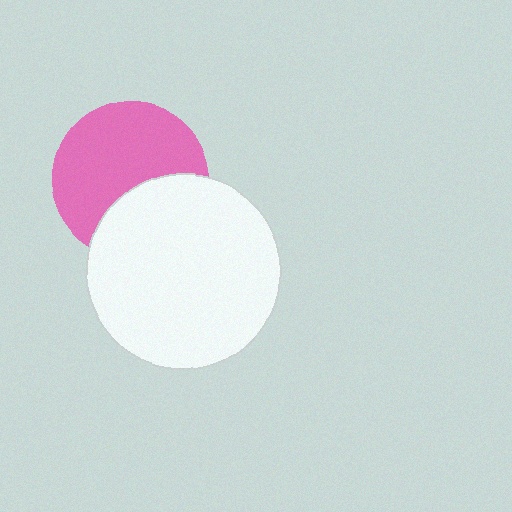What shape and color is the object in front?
The object in front is a white circle.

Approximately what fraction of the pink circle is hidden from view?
Roughly 36% of the pink circle is hidden behind the white circle.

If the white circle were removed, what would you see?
You would see the complete pink circle.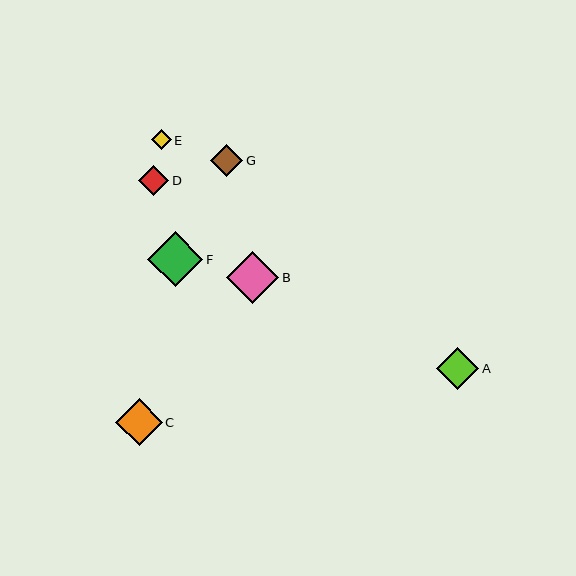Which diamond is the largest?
Diamond F is the largest with a size of approximately 55 pixels.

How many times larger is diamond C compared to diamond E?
Diamond C is approximately 2.4 times the size of diamond E.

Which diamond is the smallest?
Diamond E is the smallest with a size of approximately 20 pixels.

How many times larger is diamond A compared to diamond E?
Diamond A is approximately 2.2 times the size of diamond E.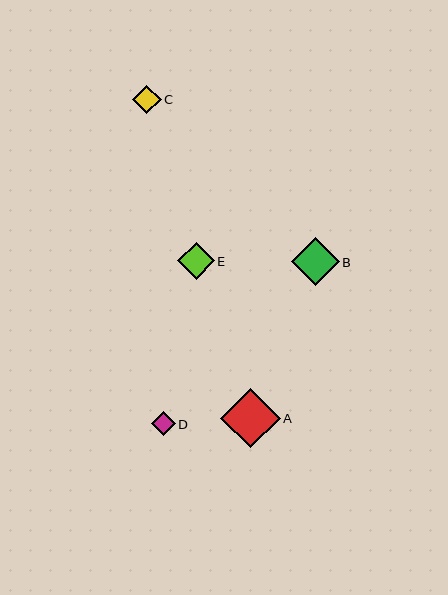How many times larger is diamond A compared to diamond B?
Diamond A is approximately 1.2 times the size of diamond B.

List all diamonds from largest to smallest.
From largest to smallest: A, B, E, C, D.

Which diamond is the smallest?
Diamond D is the smallest with a size of approximately 23 pixels.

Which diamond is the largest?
Diamond A is the largest with a size of approximately 59 pixels.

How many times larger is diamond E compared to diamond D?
Diamond E is approximately 1.6 times the size of diamond D.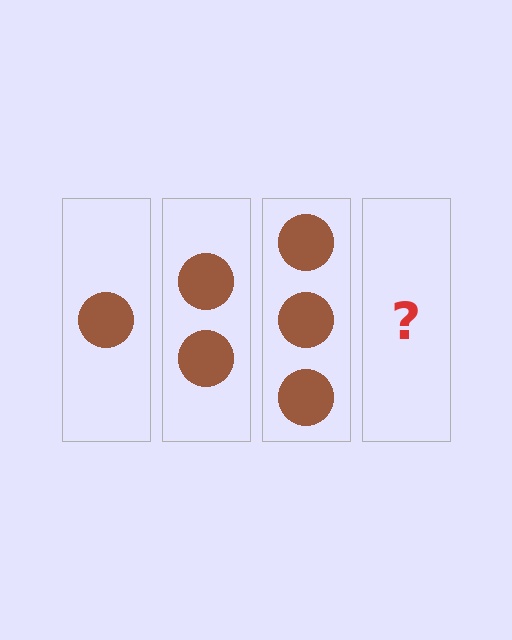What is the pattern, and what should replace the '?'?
The pattern is that each step adds one more circle. The '?' should be 4 circles.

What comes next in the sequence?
The next element should be 4 circles.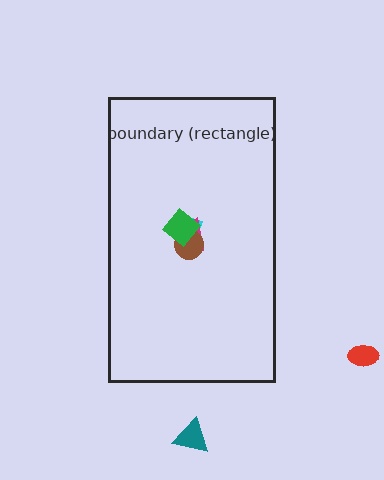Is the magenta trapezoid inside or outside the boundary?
Inside.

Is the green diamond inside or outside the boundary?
Inside.